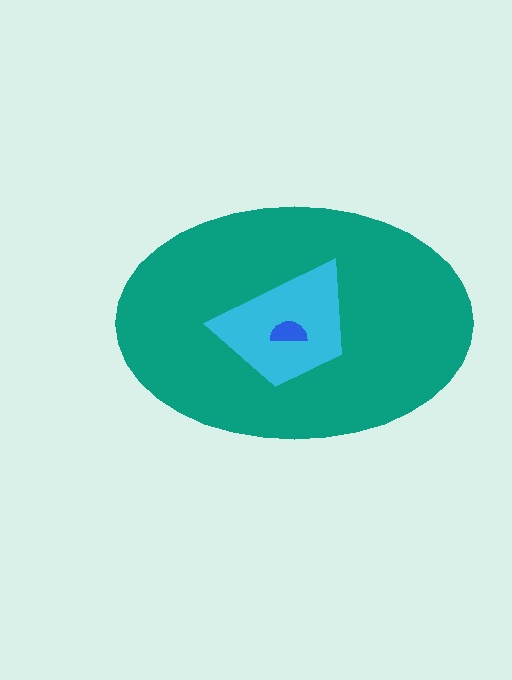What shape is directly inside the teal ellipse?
The cyan trapezoid.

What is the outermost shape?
The teal ellipse.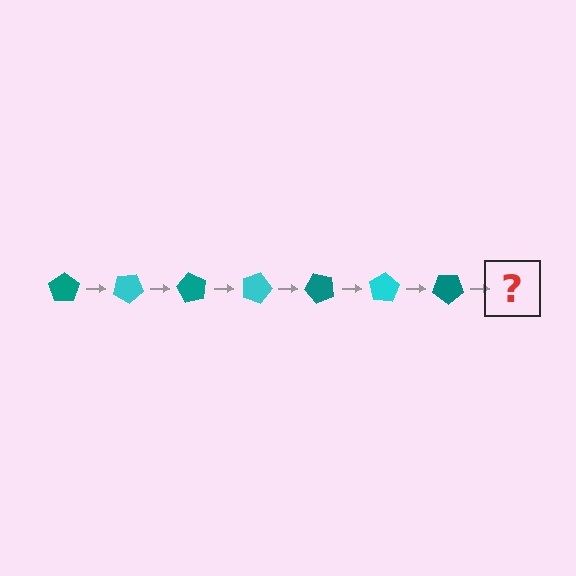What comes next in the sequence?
The next element should be a cyan pentagon, rotated 210 degrees from the start.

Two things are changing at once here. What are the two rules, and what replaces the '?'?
The two rules are that it rotates 30 degrees each step and the color cycles through teal and cyan. The '?' should be a cyan pentagon, rotated 210 degrees from the start.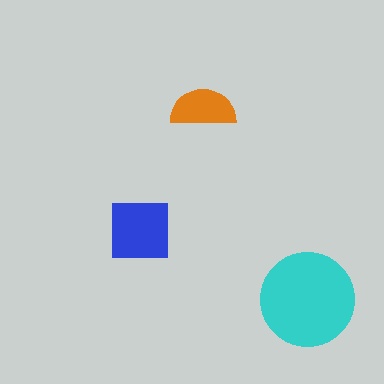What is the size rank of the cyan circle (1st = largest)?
1st.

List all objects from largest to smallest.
The cyan circle, the blue square, the orange semicircle.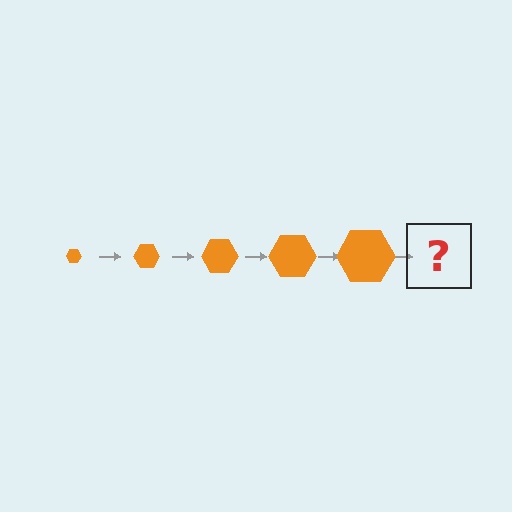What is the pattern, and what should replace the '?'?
The pattern is that the hexagon gets progressively larger each step. The '?' should be an orange hexagon, larger than the previous one.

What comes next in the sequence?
The next element should be an orange hexagon, larger than the previous one.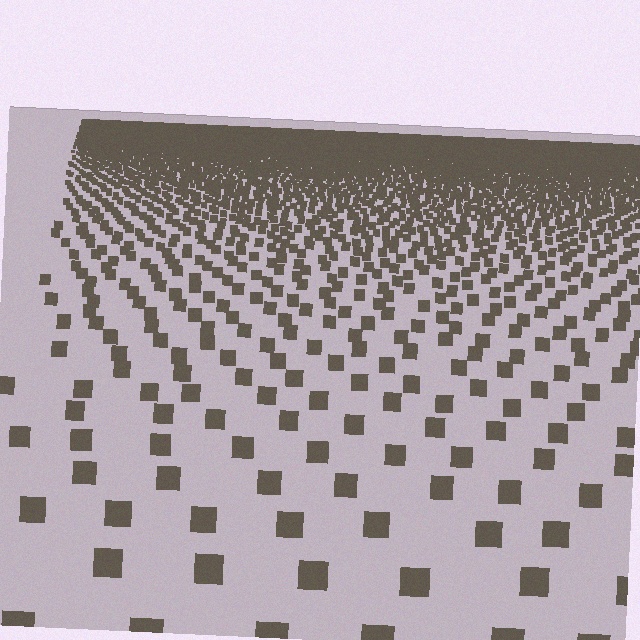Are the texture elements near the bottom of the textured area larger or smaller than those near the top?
Larger. Near the bottom, elements are closer to the viewer and appear at a bigger on-screen size.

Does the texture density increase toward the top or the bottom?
Density increases toward the top.